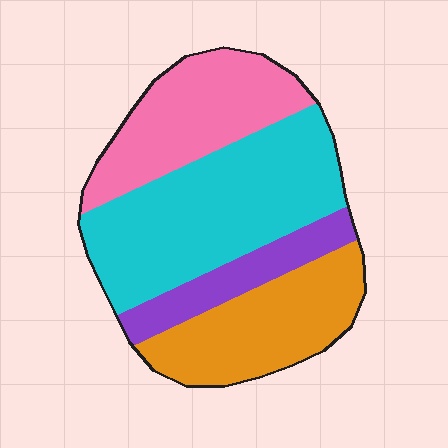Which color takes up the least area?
Purple, at roughly 10%.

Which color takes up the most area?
Cyan, at roughly 40%.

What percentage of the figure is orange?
Orange covers roughly 25% of the figure.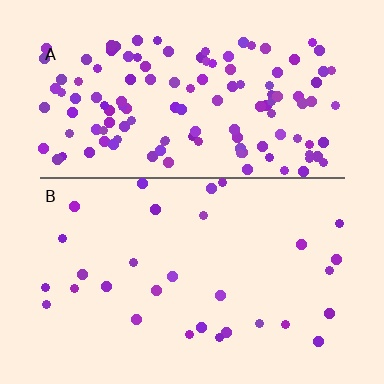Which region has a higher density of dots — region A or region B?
A (the top).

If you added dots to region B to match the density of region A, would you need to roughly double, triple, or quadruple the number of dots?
Approximately quadruple.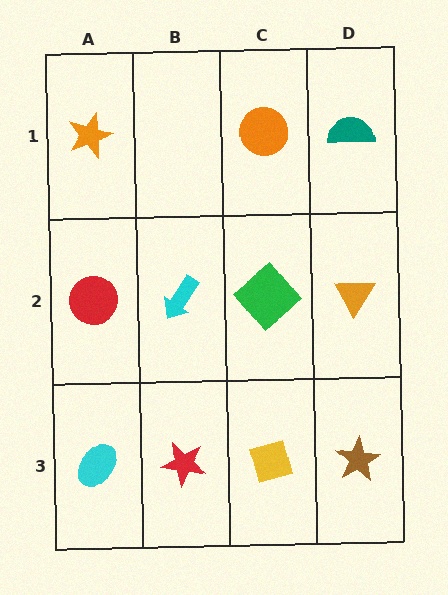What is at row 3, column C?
A yellow square.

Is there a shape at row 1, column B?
No, that cell is empty.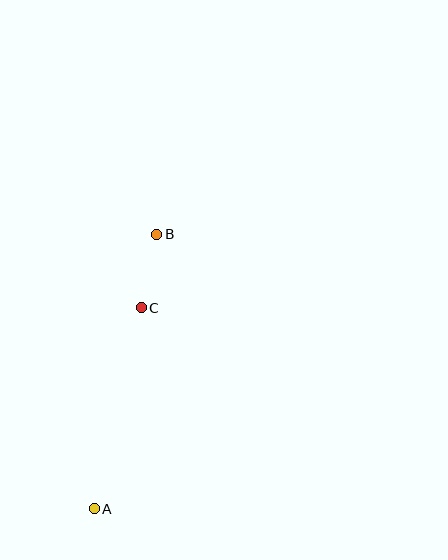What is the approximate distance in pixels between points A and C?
The distance between A and C is approximately 206 pixels.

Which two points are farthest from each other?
Points A and B are farthest from each other.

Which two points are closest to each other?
Points B and C are closest to each other.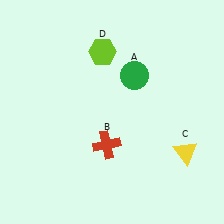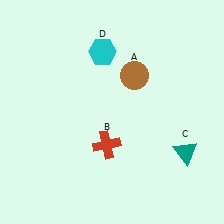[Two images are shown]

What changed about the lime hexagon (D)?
In Image 1, D is lime. In Image 2, it changed to cyan.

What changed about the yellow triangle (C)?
In Image 1, C is yellow. In Image 2, it changed to teal.